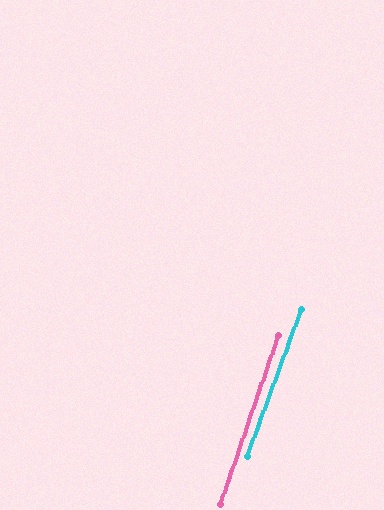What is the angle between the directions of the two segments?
Approximately 1 degree.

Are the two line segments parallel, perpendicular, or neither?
Parallel — their directions differ by only 1.4°.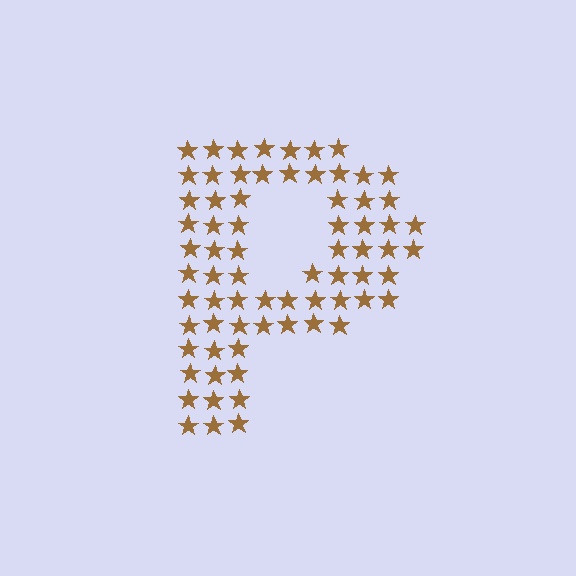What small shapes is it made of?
It is made of small stars.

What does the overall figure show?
The overall figure shows the letter P.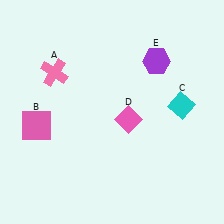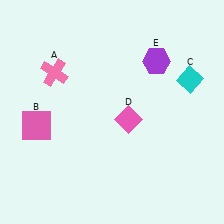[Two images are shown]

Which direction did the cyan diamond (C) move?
The cyan diamond (C) moved up.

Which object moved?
The cyan diamond (C) moved up.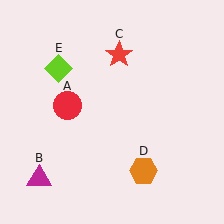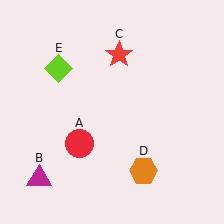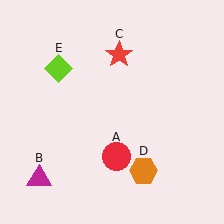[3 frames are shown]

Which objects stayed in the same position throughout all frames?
Magenta triangle (object B) and red star (object C) and orange hexagon (object D) and lime diamond (object E) remained stationary.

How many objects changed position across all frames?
1 object changed position: red circle (object A).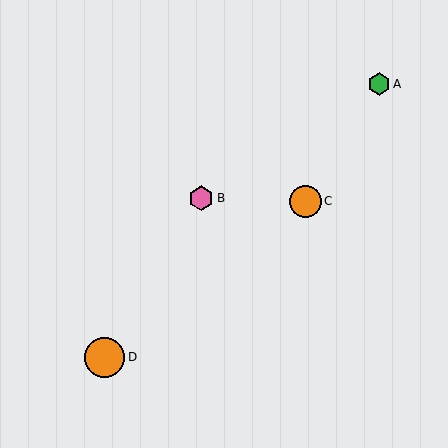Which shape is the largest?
The orange circle (labeled D) is the largest.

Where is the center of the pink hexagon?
The center of the pink hexagon is at (201, 198).